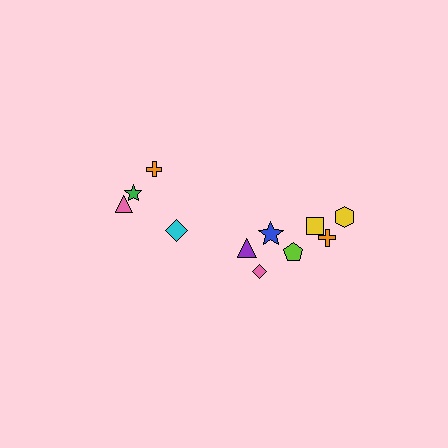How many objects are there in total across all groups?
There are 11 objects.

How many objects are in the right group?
There are 7 objects.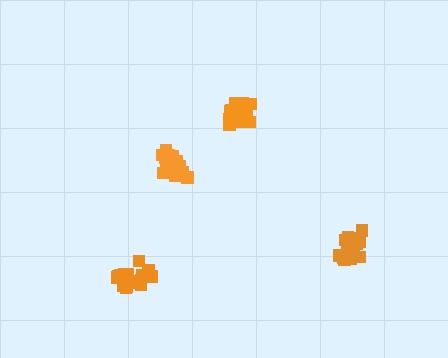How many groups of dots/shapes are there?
There are 4 groups.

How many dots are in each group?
Group 1: 17 dots, Group 2: 14 dots, Group 3: 13 dots, Group 4: 17 dots (61 total).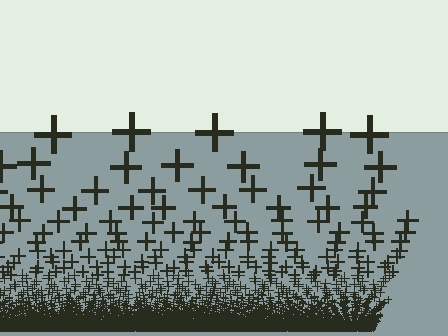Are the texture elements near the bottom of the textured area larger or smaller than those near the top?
Smaller. The gradient is inverted — elements near the bottom are smaller and denser.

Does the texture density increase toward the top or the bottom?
Density increases toward the bottom.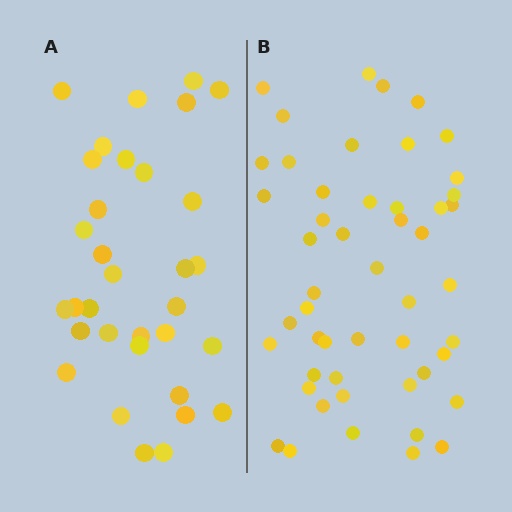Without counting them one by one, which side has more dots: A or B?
Region B (the right region) has more dots.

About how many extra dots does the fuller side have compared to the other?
Region B has approximately 15 more dots than region A.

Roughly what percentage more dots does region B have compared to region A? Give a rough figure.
About 50% more.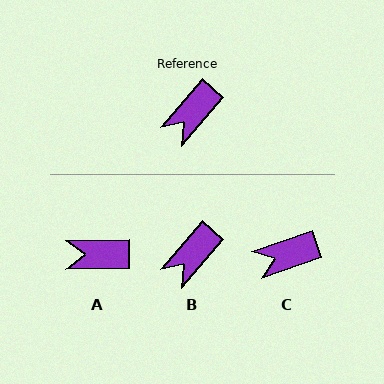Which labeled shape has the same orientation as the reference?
B.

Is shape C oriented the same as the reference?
No, it is off by about 30 degrees.